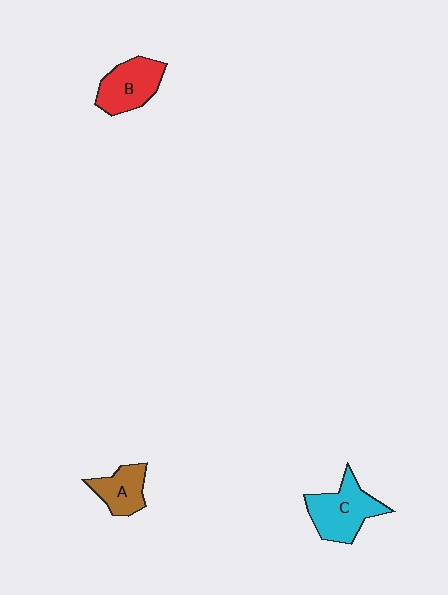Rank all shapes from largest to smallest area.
From largest to smallest: C (cyan), B (red), A (brown).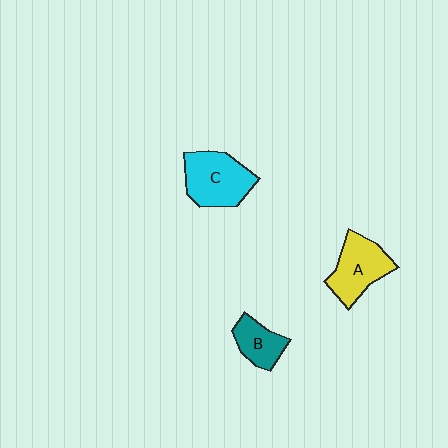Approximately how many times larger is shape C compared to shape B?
Approximately 1.7 times.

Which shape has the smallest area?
Shape B (teal).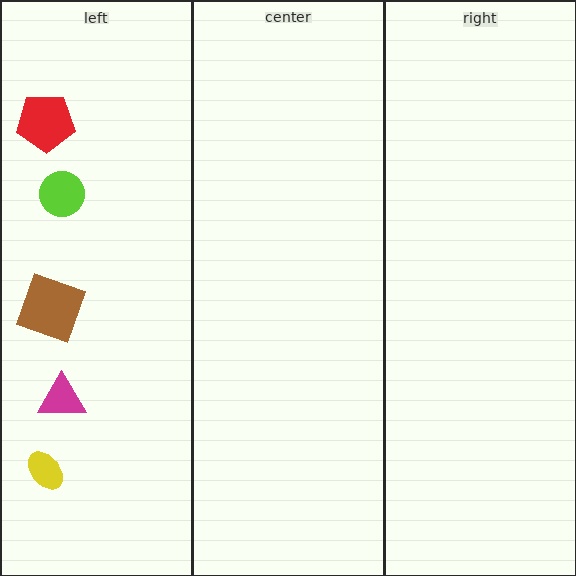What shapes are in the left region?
The magenta triangle, the yellow ellipse, the red pentagon, the lime circle, the brown square.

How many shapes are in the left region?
5.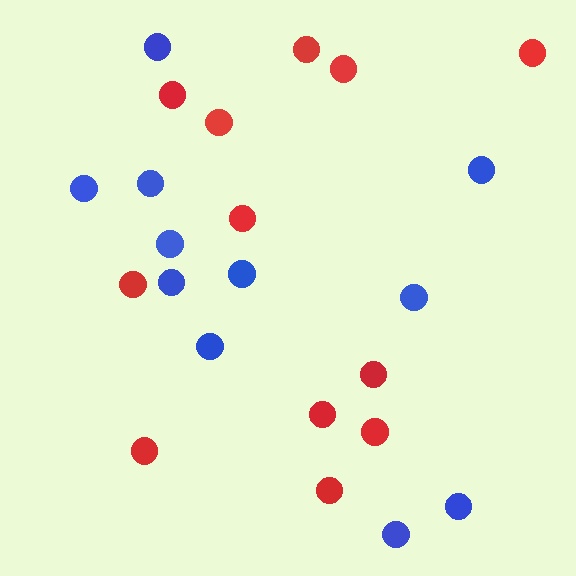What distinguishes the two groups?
There are 2 groups: one group of blue circles (11) and one group of red circles (12).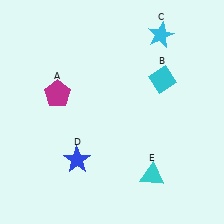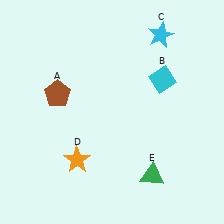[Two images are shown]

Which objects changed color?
A changed from magenta to brown. D changed from blue to orange. E changed from cyan to green.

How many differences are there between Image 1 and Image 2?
There are 3 differences between the two images.